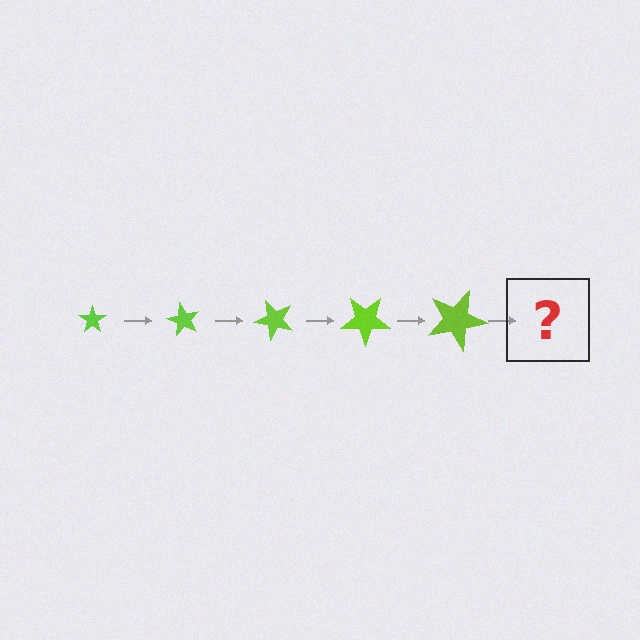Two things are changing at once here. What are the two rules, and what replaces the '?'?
The two rules are that the star grows larger each step and it rotates 60 degrees each step. The '?' should be a star, larger than the previous one and rotated 300 degrees from the start.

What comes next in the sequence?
The next element should be a star, larger than the previous one and rotated 300 degrees from the start.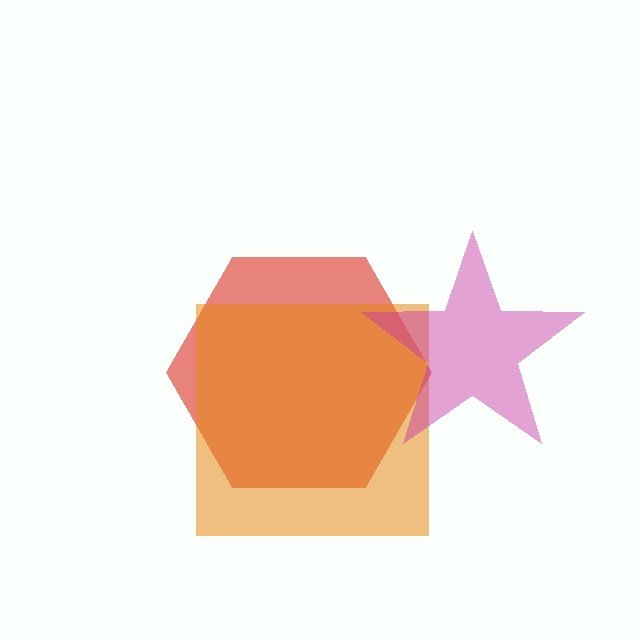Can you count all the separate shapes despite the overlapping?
Yes, there are 3 separate shapes.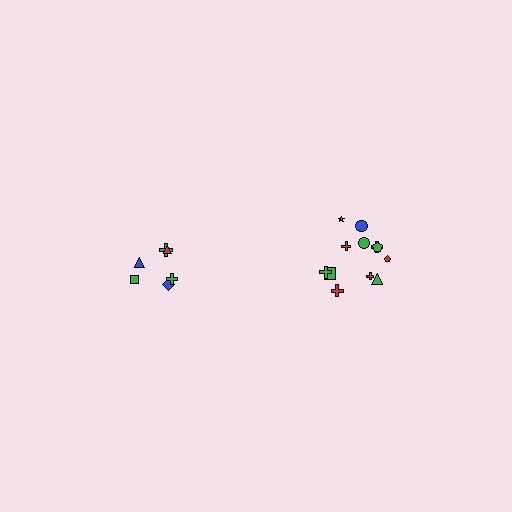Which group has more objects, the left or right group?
The right group.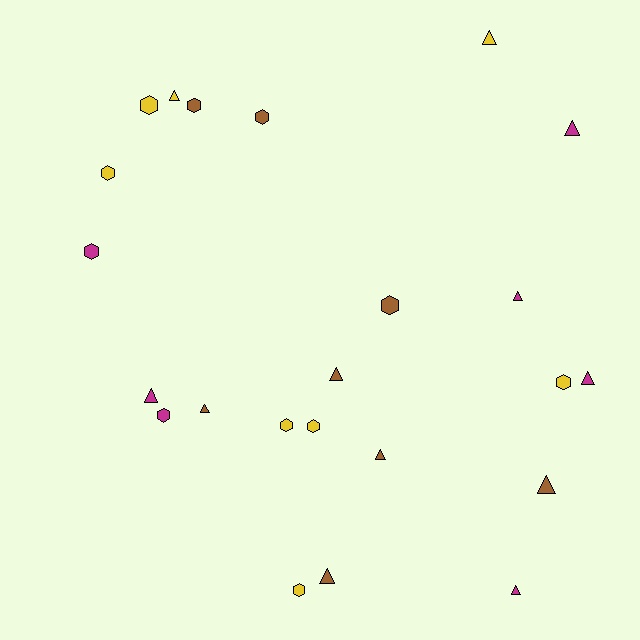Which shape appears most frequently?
Triangle, with 12 objects.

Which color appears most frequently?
Brown, with 8 objects.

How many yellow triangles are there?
There are 2 yellow triangles.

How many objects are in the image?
There are 23 objects.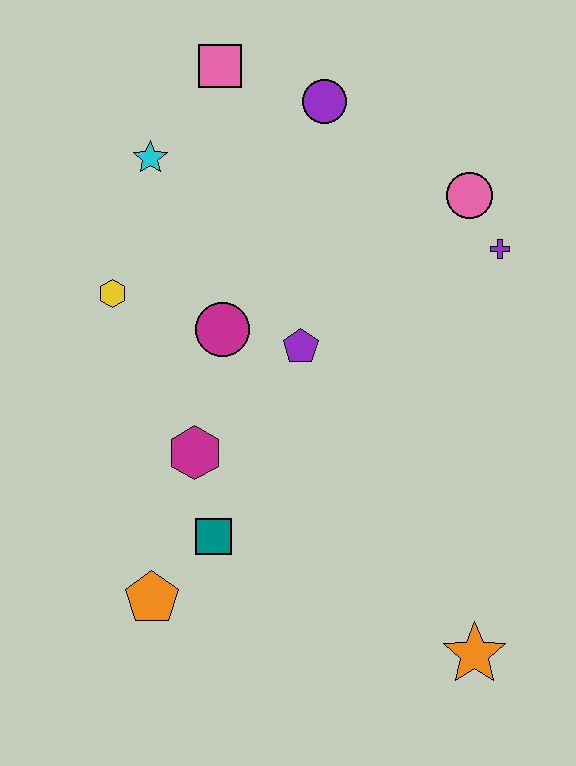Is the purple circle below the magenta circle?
No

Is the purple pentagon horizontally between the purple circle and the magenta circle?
Yes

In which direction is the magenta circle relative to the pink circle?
The magenta circle is to the left of the pink circle.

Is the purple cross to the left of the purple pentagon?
No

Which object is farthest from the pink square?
The orange star is farthest from the pink square.